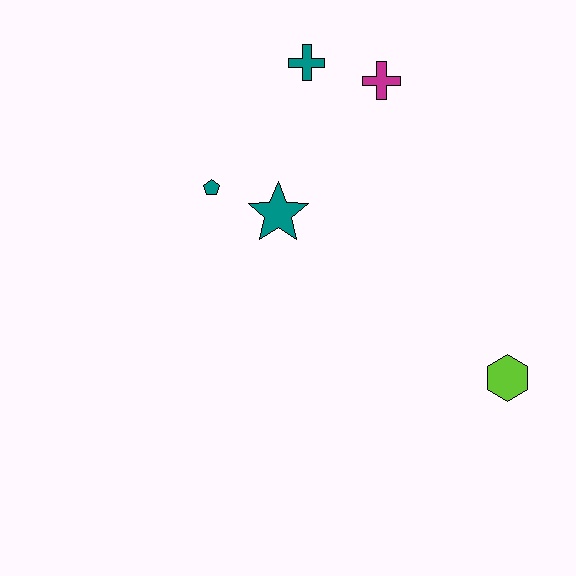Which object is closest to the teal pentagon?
The teal star is closest to the teal pentagon.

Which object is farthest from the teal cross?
The lime hexagon is farthest from the teal cross.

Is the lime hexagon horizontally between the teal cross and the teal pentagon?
No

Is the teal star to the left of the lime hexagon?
Yes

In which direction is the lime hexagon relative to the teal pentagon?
The lime hexagon is to the right of the teal pentagon.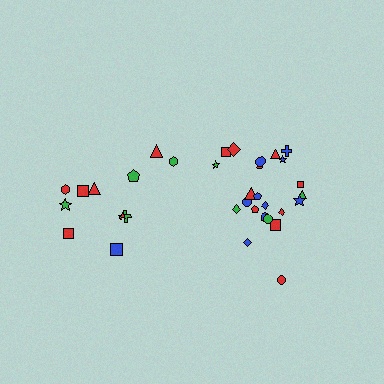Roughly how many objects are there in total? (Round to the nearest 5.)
Roughly 35 objects in total.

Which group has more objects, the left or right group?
The right group.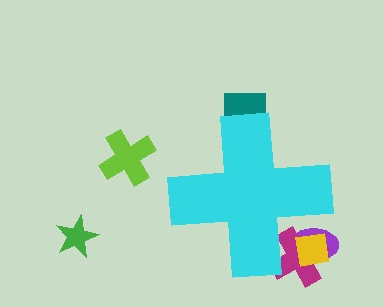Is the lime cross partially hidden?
No, the lime cross is fully visible.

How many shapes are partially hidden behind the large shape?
4 shapes are partially hidden.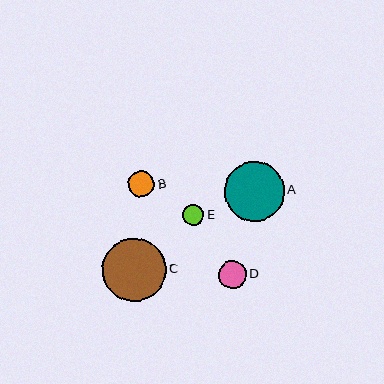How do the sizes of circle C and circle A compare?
Circle C and circle A are approximately the same size.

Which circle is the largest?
Circle C is the largest with a size of approximately 64 pixels.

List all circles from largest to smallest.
From largest to smallest: C, A, D, B, E.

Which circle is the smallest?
Circle E is the smallest with a size of approximately 22 pixels.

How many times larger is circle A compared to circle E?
Circle A is approximately 2.8 times the size of circle E.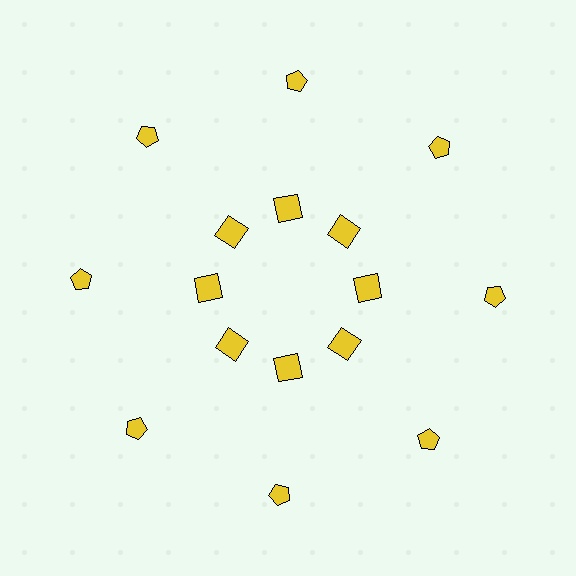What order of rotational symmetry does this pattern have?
This pattern has 8-fold rotational symmetry.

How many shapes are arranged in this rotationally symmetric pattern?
There are 16 shapes, arranged in 8 groups of 2.